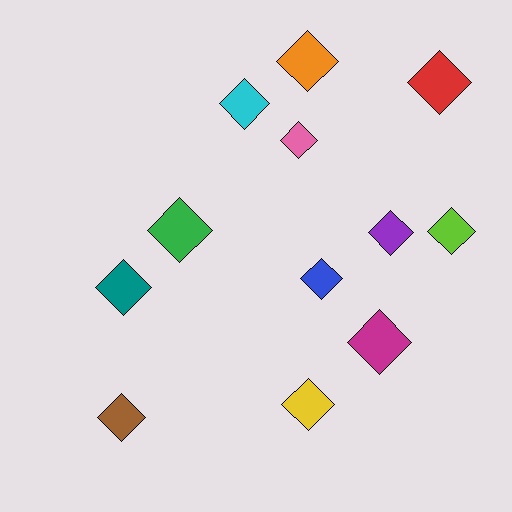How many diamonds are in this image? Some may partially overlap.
There are 12 diamonds.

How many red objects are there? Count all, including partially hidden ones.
There is 1 red object.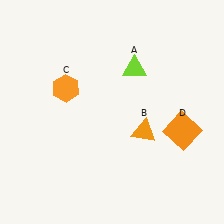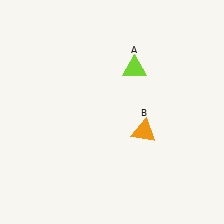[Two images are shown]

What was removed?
The orange hexagon (C), the orange square (D) were removed in Image 2.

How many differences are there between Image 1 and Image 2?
There are 2 differences between the two images.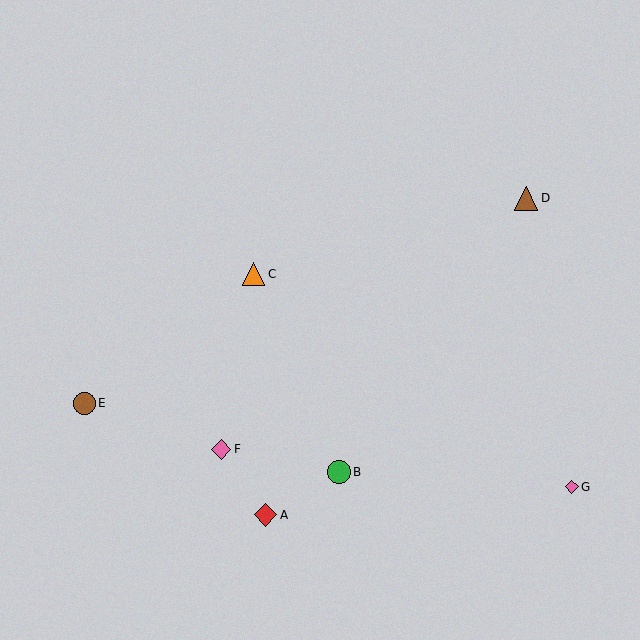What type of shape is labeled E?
Shape E is a brown circle.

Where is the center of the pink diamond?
The center of the pink diamond is at (221, 449).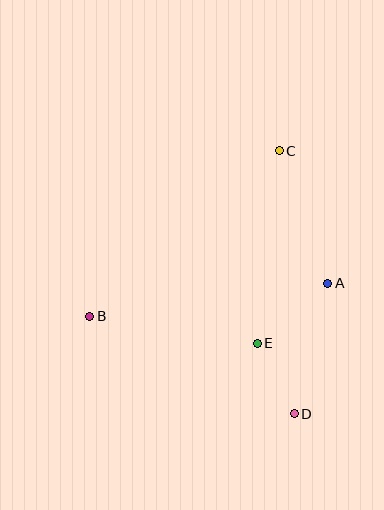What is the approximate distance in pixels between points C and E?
The distance between C and E is approximately 194 pixels.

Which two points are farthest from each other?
Points C and D are farthest from each other.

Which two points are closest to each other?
Points D and E are closest to each other.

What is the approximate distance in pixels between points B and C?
The distance between B and C is approximately 252 pixels.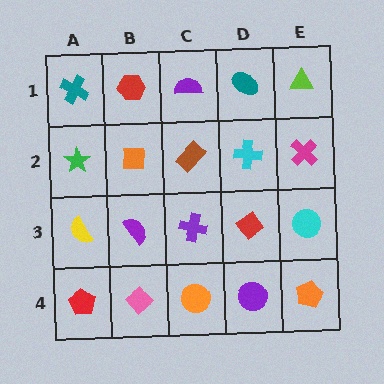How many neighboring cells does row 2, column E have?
3.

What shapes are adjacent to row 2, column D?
A teal ellipse (row 1, column D), a red diamond (row 3, column D), a brown rectangle (row 2, column C), a magenta cross (row 2, column E).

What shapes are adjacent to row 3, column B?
An orange square (row 2, column B), a pink diamond (row 4, column B), a yellow semicircle (row 3, column A), a purple cross (row 3, column C).